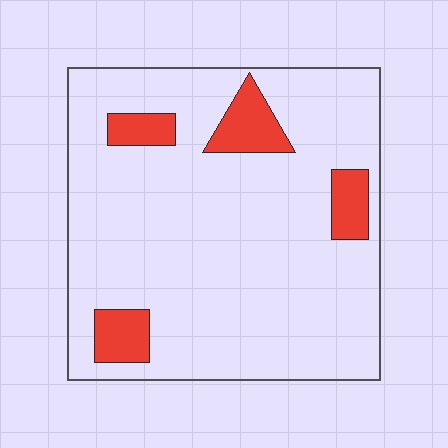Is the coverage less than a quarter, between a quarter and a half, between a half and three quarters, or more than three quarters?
Less than a quarter.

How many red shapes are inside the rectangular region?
4.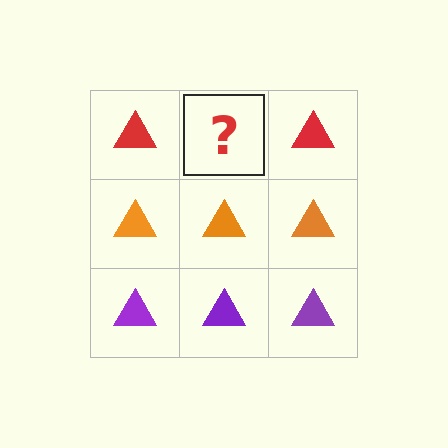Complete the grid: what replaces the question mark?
The question mark should be replaced with a red triangle.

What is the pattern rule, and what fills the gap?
The rule is that each row has a consistent color. The gap should be filled with a red triangle.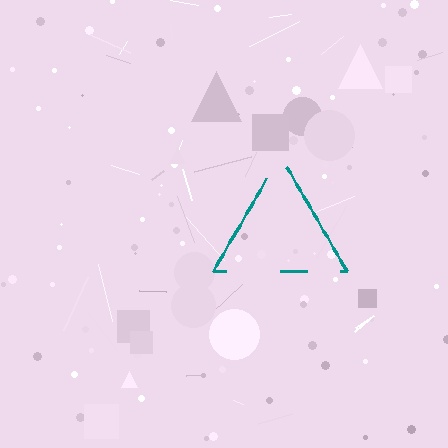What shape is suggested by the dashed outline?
The dashed outline suggests a triangle.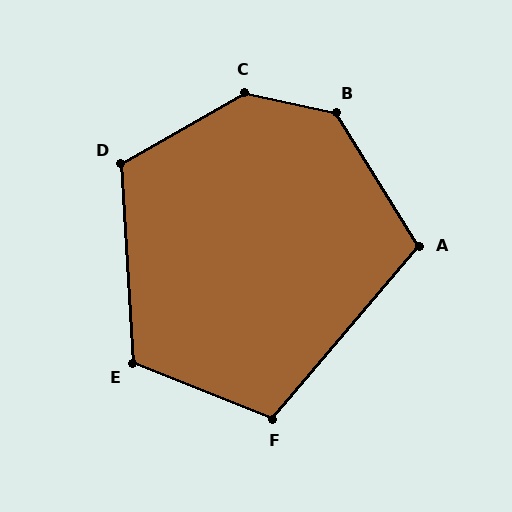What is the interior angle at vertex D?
Approximately 116 degrees (obtuse).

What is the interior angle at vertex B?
Approximately 135 degrees (obtuse).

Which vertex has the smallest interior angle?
A, at approximately 107 degrees.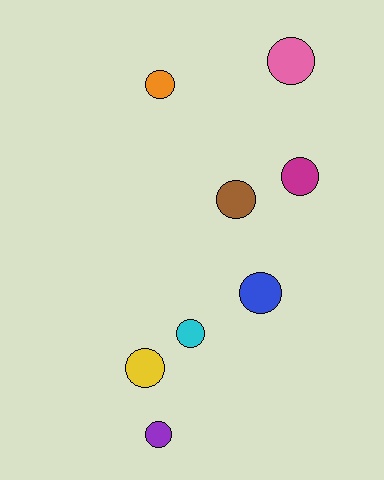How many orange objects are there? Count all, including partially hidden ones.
There is 1 orange object.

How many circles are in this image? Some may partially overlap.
There are 8 circles.